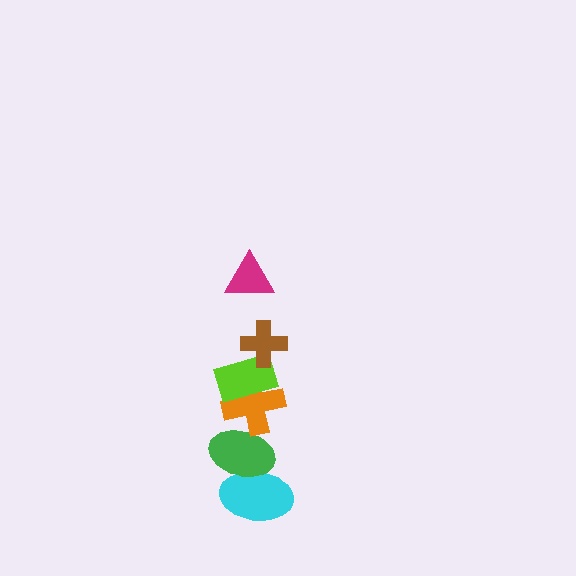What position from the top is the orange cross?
The orange cross is 4th from the top.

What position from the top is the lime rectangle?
The lime rectangle is 3rd from the top.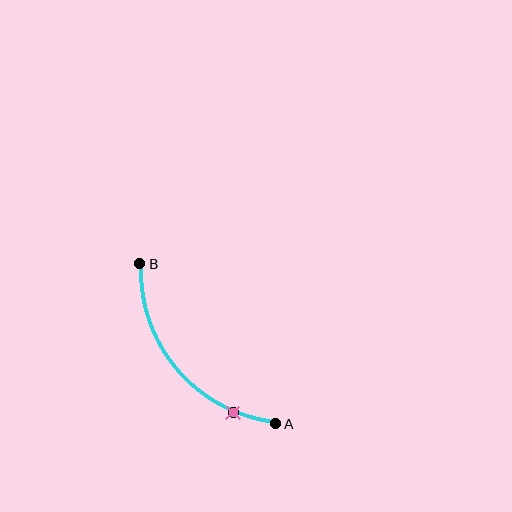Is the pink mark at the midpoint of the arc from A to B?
No. The pink mark lies on the arc but is closer to endpoint A. The arc midpoint would be at the point on the curve equidistant along the arc from both A and B.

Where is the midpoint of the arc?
The arc midpoint is the point on the curve farthest from the straight line joining A and B. It sits below and to the left of that line.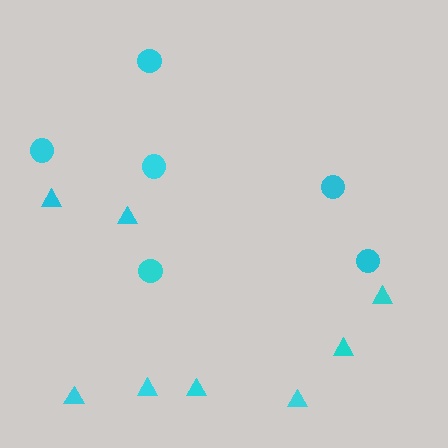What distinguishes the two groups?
There are 2 groups: one group of circles (6) and one group of triangles (8).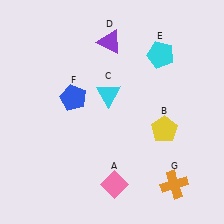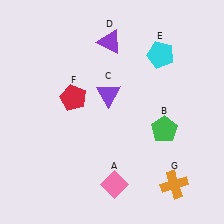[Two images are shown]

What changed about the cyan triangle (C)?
In Image 1, C is cyan. In Image 2, it changed to purple.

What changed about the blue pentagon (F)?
In Image 1, F is blue. In Image 2, it changed to red.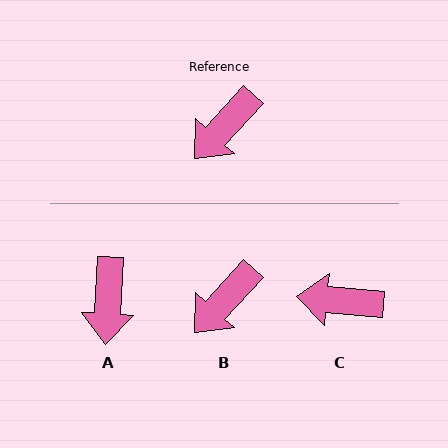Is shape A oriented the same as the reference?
No, it is off by about 39 degrees.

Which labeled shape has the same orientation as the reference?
B.